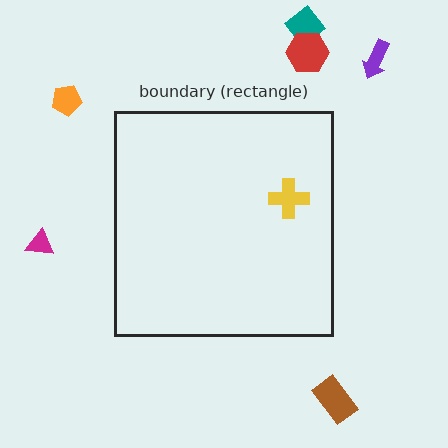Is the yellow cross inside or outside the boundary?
Inside.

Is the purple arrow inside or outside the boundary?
Outside.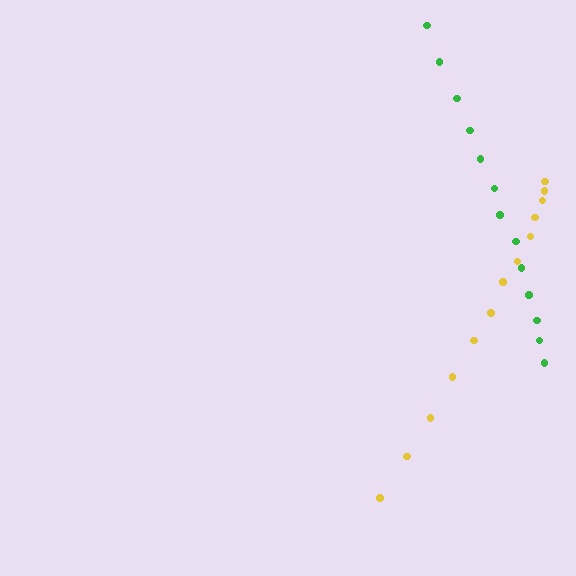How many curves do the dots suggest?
There are 2 distinct paths.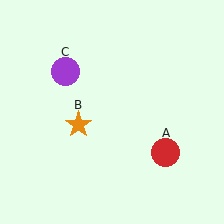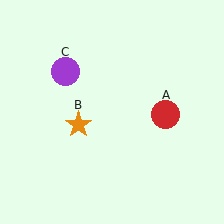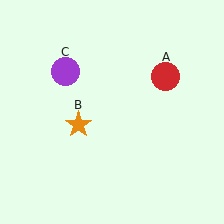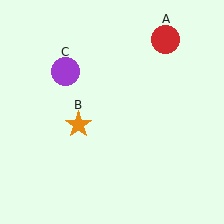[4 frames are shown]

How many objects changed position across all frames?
1 object changed position: red circle (object A).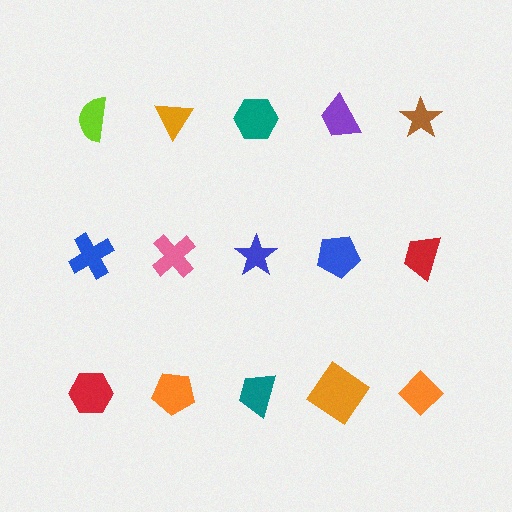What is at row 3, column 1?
A red hexagon.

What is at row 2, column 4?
A blue pentagon.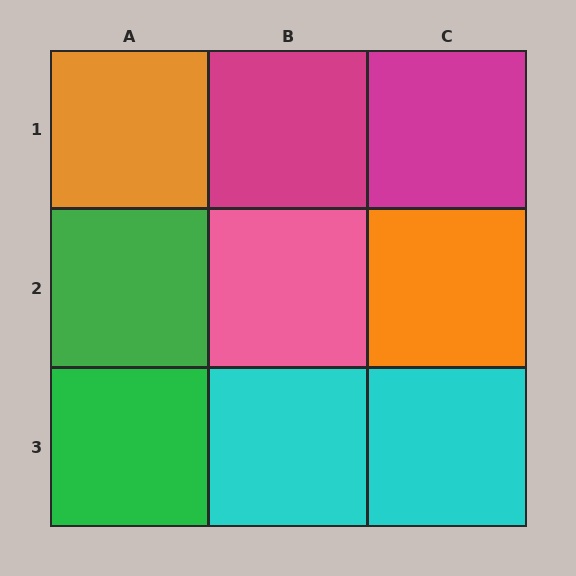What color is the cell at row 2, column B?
Pink.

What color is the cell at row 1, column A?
Orange.